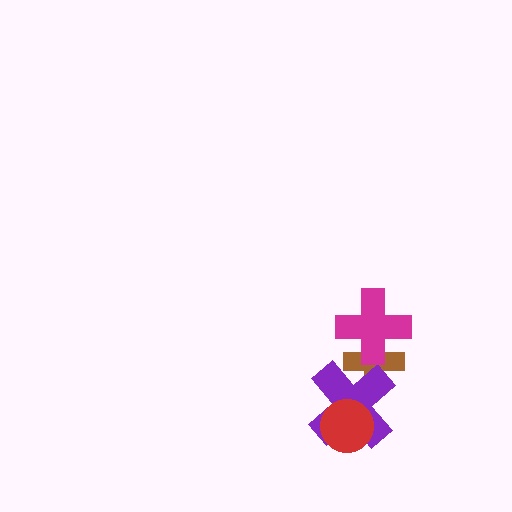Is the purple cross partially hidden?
Yes, it is partially covered by another shape.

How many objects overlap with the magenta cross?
1 object overlaps with the magenta cross.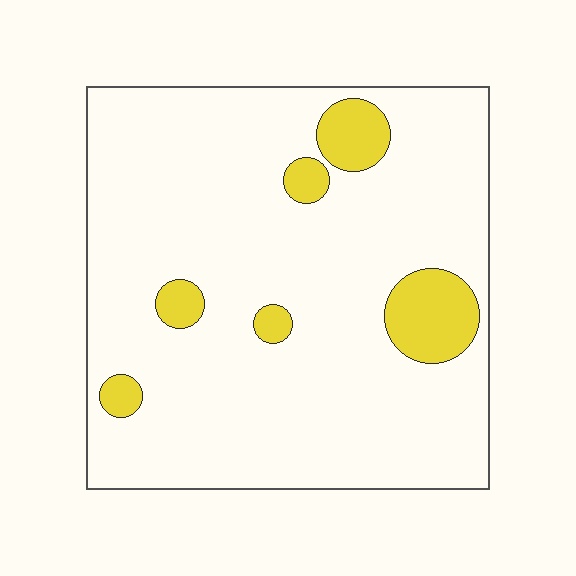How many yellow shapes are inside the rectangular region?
6.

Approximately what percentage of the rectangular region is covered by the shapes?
Approximately 10%.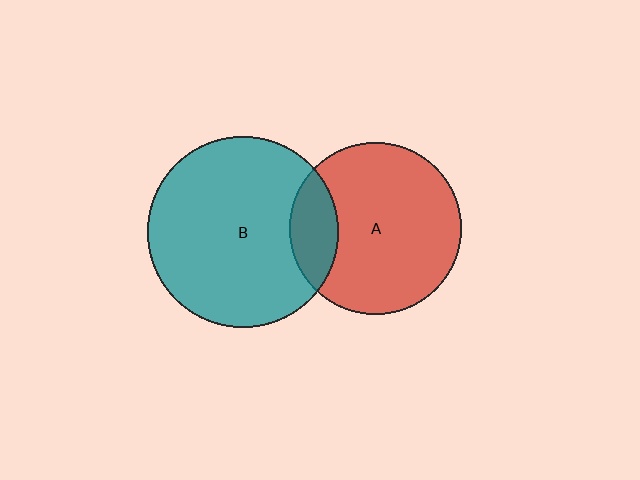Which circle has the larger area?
Circle B (teal).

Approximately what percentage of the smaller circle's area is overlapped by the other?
Approximately 20%.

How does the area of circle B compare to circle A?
Approximately 1.2 times.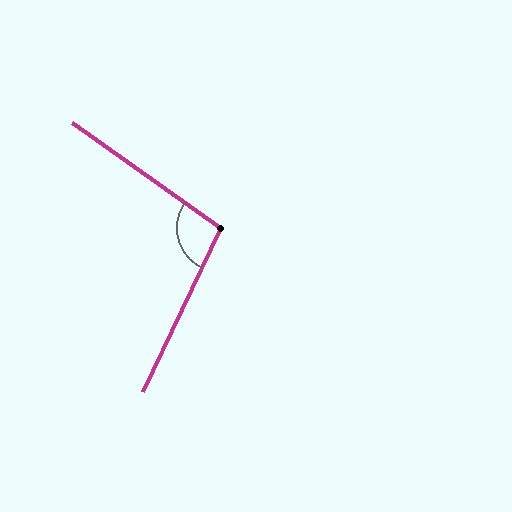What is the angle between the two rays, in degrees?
Approximately 100 degrees.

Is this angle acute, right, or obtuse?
It is obtuse.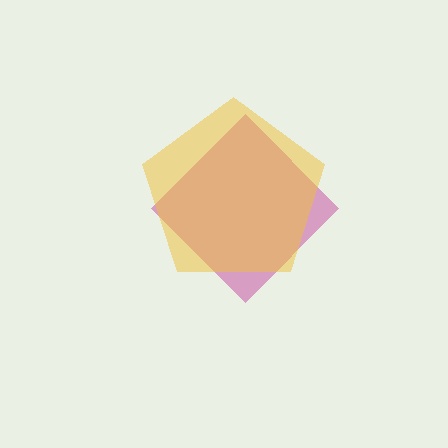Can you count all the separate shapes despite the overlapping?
Yes, there are 2 separate shapes.